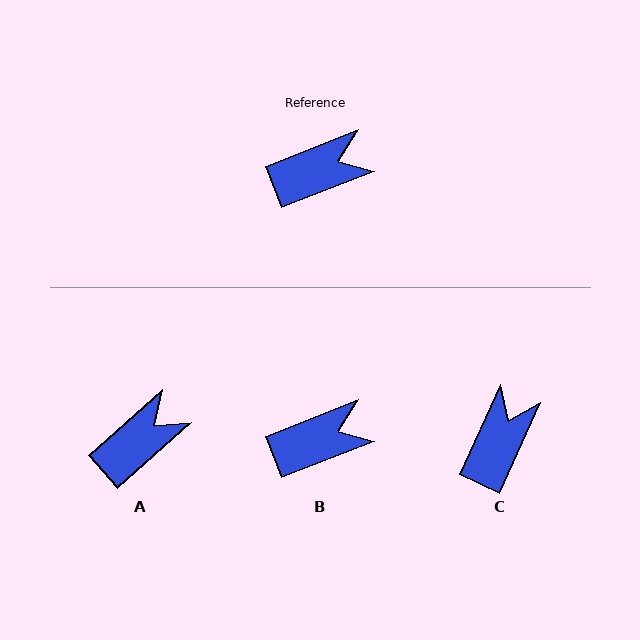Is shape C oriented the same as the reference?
No, it is off by about 44 degrees.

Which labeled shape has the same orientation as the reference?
B.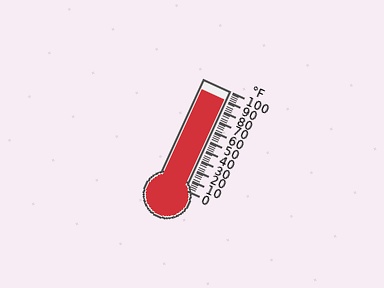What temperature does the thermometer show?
The thermometer shows approximately 90°F.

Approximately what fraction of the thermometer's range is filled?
The thermometer is filled to approximately 90% of its range.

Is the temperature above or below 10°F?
The temperature is above 10°F.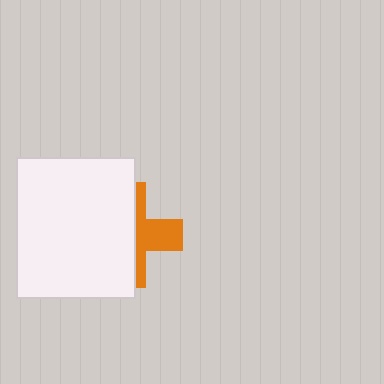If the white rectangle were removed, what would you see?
You would see the complete orange cross.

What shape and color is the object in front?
The object in front is a white rectangle.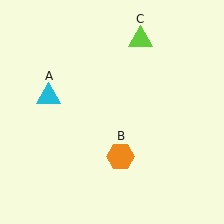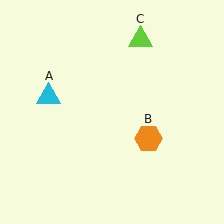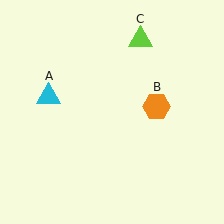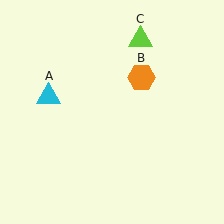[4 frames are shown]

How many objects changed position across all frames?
1 object changed position: orange hexagon (object B).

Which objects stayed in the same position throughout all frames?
Cyan triangle (object A) and lime triangle (object C) remained stationary.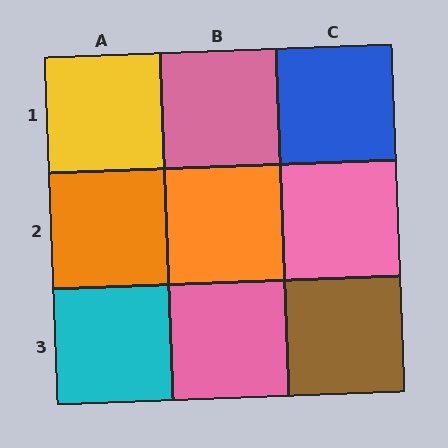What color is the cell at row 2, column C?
Pink.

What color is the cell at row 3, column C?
Brown.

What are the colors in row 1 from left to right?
Yellow, pink, blue.